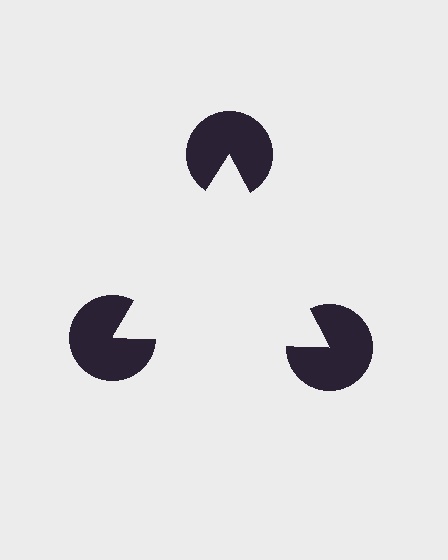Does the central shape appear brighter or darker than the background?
It typically appears slightly brighter than the background, even though no actual brightness change is drawn.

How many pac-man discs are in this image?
There are 3 — one at each vertex of the illusory triangle.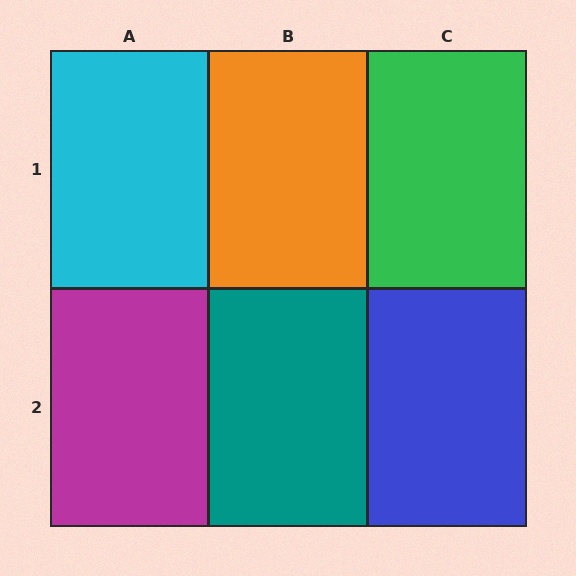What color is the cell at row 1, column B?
Orange.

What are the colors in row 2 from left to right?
Magenta, teal, blue.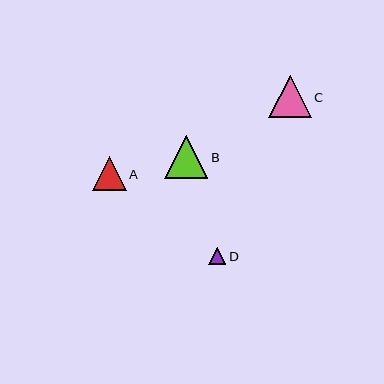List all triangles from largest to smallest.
From largest to smallest: B, C, A, D.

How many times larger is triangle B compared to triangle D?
Triangle B is approximately 2.5 times the size of triangle D.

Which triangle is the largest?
Triangle B is the largest with a size of approximately 43 pixels.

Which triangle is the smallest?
Triangle D is the smallest with a size of approximately 17 pixels.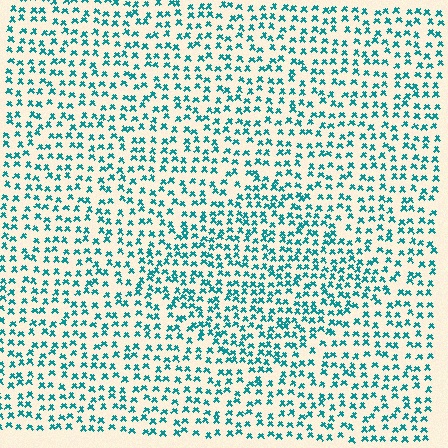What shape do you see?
I see a diamond.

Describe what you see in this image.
The image contains small teal elements arranged at two different densities. A diamond-shaped region is visible where the elements are more densely packed than the surrounding area.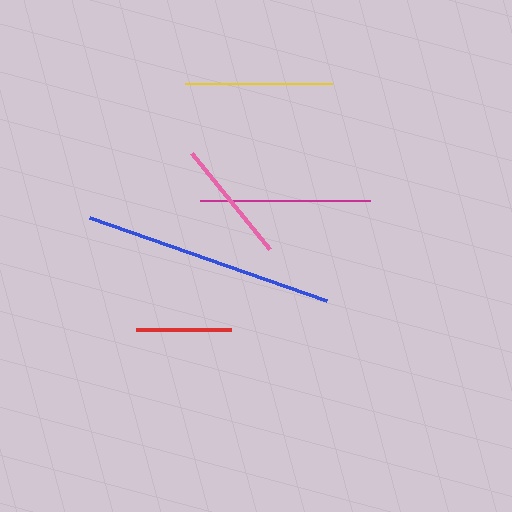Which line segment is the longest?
The blue line is the longest at approximately 251 pixels.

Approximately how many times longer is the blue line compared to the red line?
The blue line is approximately 2.7 times the length of the red line.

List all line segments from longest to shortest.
From longest to shortest: blue, magenta, yellow, pink, red.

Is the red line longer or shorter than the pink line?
The pink line is longer than the red line.